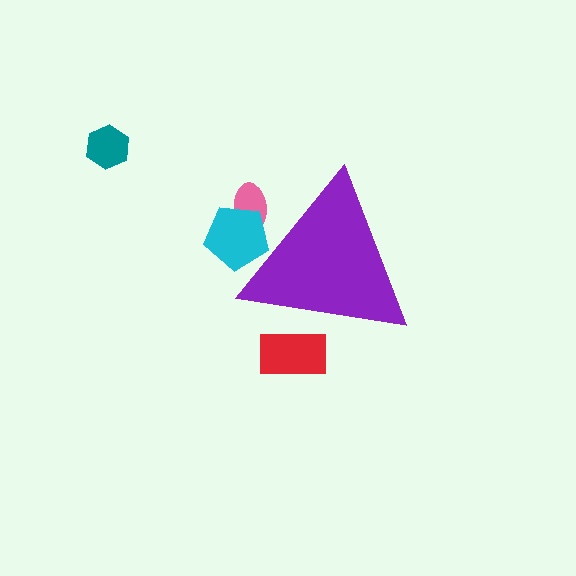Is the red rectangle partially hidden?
Yes, the red rectangle is partially hidden behind the purple triangle.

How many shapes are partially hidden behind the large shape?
3 shapes are partially hidden.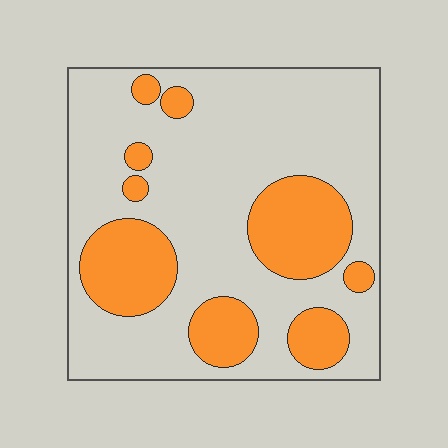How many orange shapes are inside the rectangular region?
9.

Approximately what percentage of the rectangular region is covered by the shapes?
Approximately 30%.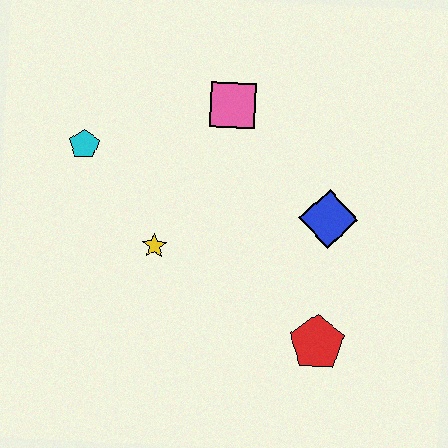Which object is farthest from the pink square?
The red pentagon is farthest from the pink square.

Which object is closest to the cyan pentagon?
The yellow star is closest to the cyan pentagon.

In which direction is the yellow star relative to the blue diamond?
The yellow star is to the left of the blue diamond.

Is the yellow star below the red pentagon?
No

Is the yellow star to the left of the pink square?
Yes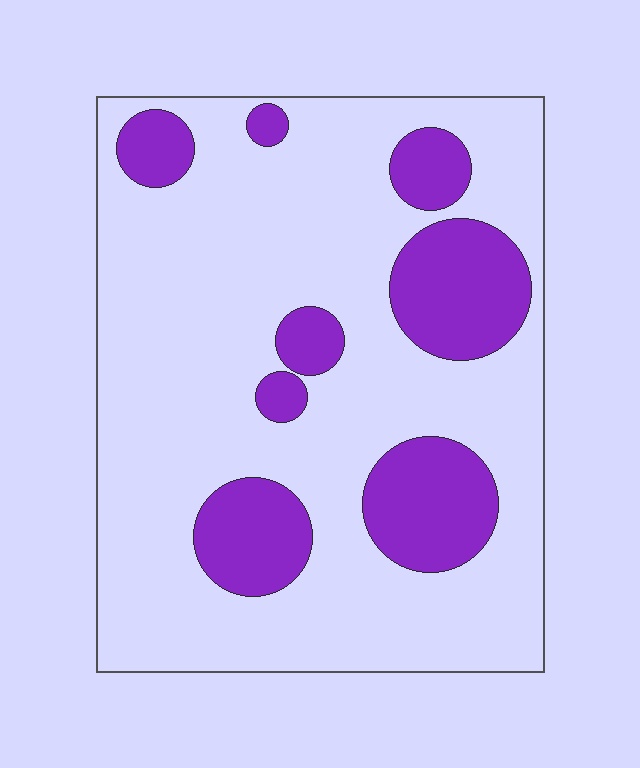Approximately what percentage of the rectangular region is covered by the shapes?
Approximately 25%.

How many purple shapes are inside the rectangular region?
8.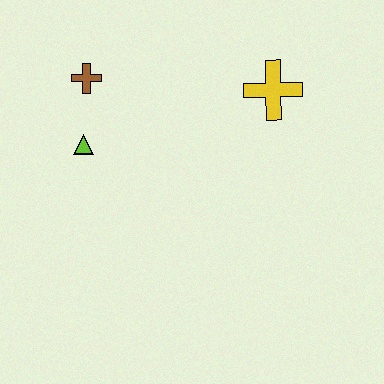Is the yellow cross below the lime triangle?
No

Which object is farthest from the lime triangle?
The yellow cross is farthest from the lime triangle.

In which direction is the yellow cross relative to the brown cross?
The yellow cross is to the right of the brown cross.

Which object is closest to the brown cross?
The lime triangle is closest to the brown cross.